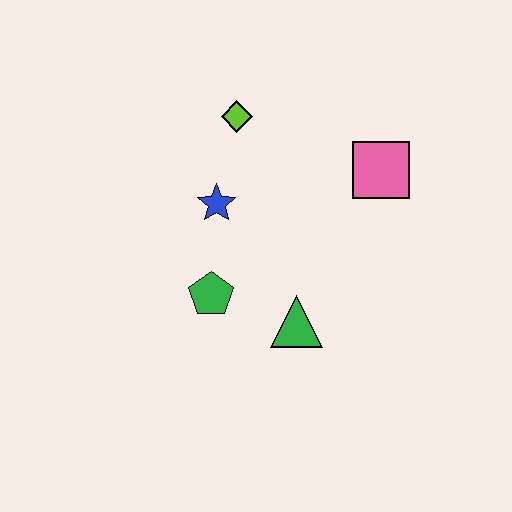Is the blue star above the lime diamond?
No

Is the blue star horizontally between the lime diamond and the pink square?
No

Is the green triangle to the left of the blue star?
No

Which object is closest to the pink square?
The lime diamond is closest to the pink square.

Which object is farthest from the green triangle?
The lime diamond is farthest from the green triangle.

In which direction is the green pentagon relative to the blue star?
The green pentagon is below the blue star.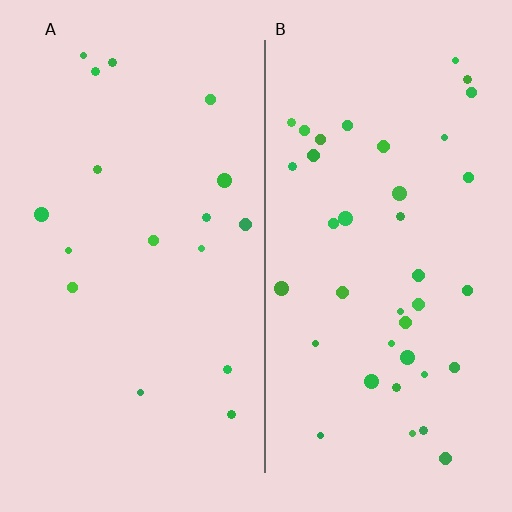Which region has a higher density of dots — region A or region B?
B (the right).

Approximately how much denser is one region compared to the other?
Approximately 2.3× — region B over region A.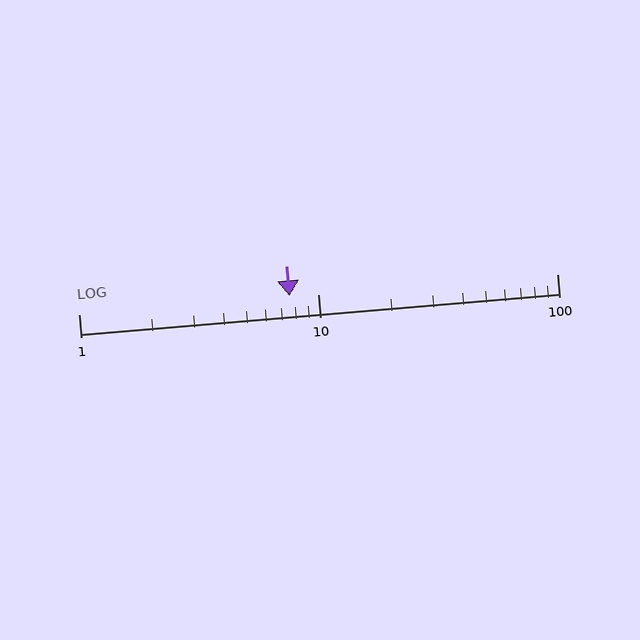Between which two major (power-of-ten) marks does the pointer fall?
The pointer is between 1 and 10.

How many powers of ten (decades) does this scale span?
The scale spans 2 decades, from 1 to 100.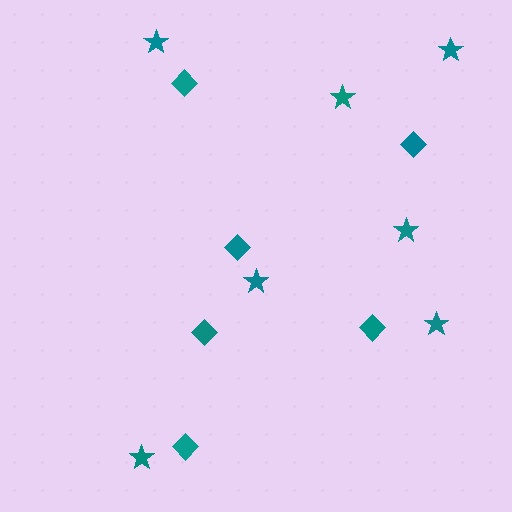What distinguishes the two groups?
There are 2 groups: one group of stars (7) and one group of diamonds (6).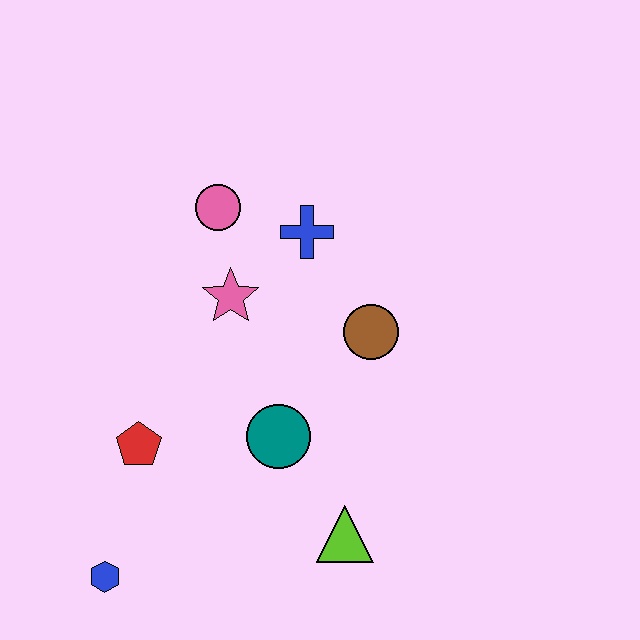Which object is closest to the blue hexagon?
The red pentagon is closest to the blue hexagon.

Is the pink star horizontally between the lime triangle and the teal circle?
No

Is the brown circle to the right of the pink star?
Yes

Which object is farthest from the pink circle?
The blue hexagon is farthest from the pink circle.